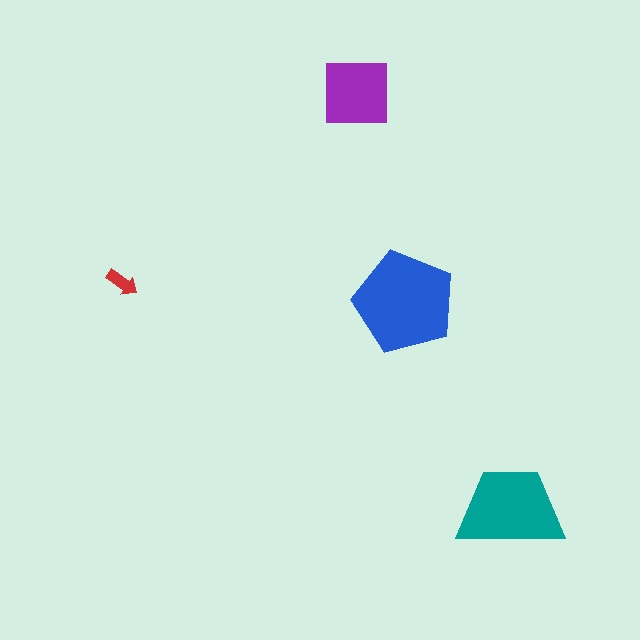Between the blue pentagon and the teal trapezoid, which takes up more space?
The blue pentagon.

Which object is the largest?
The blue pentagon.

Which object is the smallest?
The red arrow.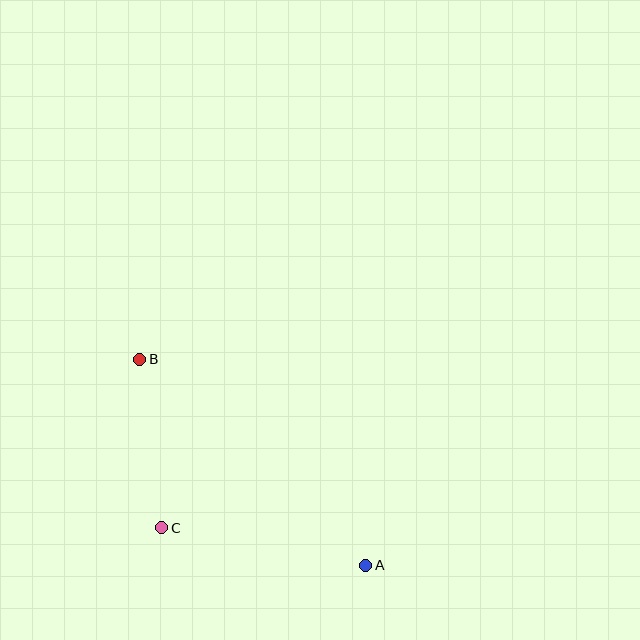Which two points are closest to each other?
Points B and C are closest to each other.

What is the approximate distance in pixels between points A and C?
The distance between A and C is approximately 207 pixels.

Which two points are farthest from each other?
Points A and B are farthest from each other.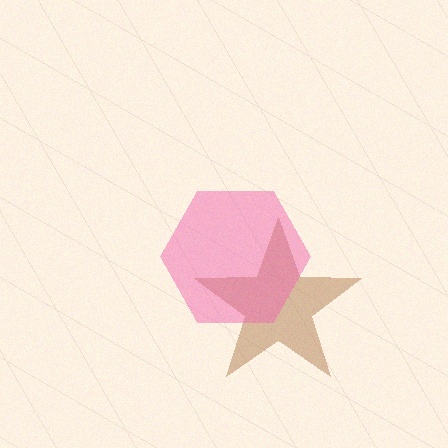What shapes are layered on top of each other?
The layered shapes are: a brown star, a pink hexagon.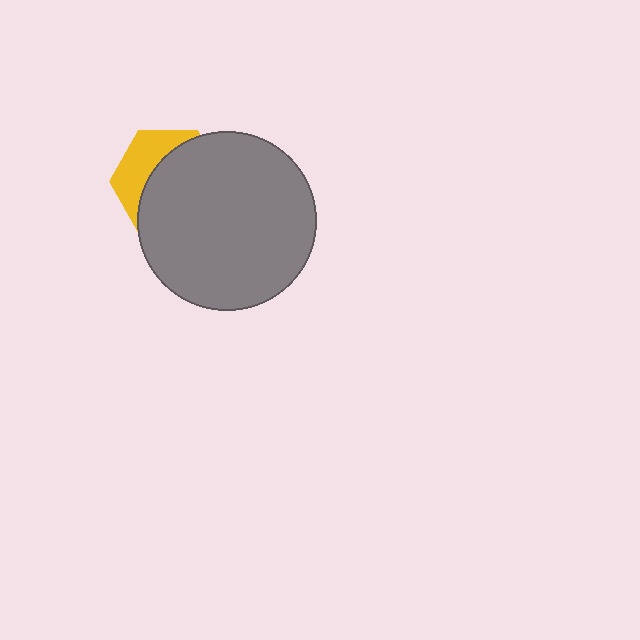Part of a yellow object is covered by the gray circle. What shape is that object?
It is a hexagon.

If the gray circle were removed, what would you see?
You would see the complete yellow hexagon.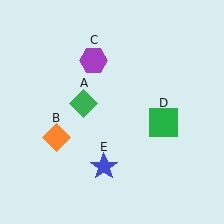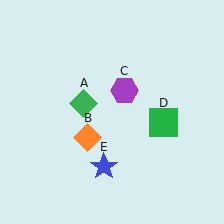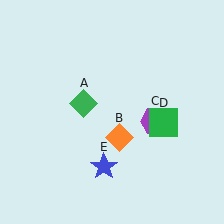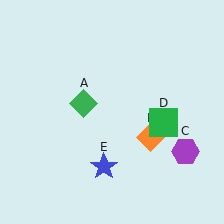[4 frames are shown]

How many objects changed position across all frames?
2 objects changed position: orange diamond (object B), purple hexagon (object C).